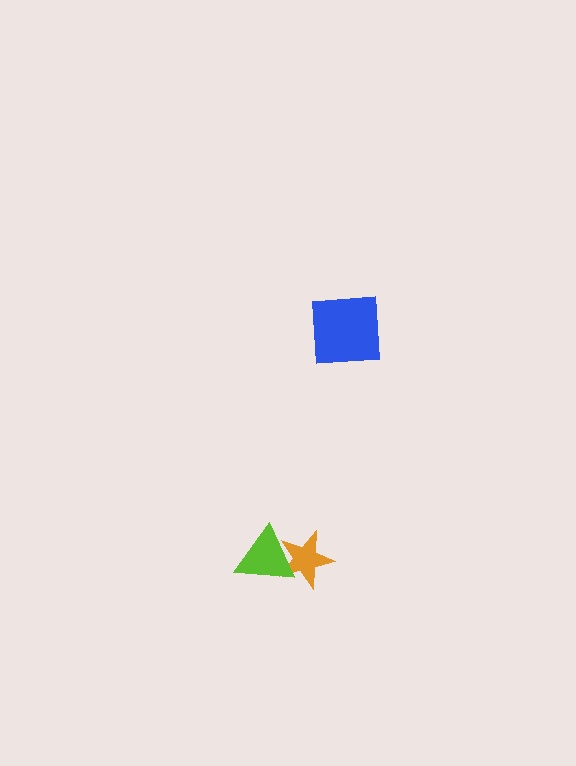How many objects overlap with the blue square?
0 objects overlap with the blue square.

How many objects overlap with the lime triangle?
1 object overlaps with the lime triangle.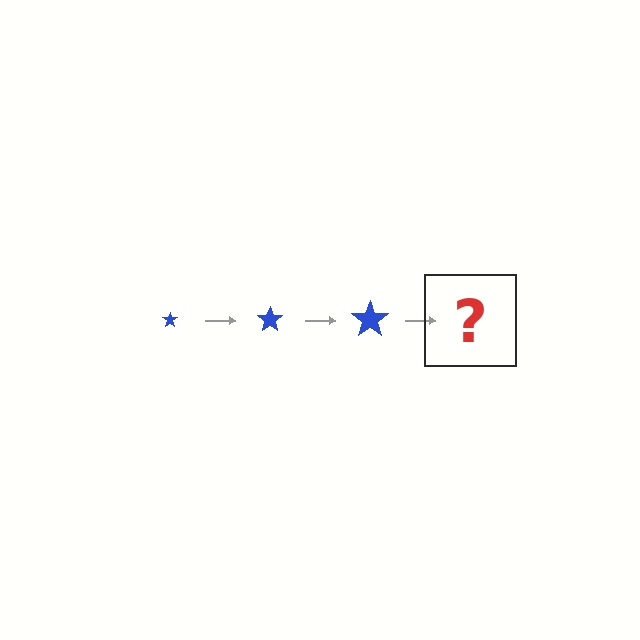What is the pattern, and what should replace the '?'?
The pattern is that the star gets progressively larger each step. The '?' should be a blue star, larger than the previous one.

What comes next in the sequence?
The next element should be a blue star, larger than the previous one.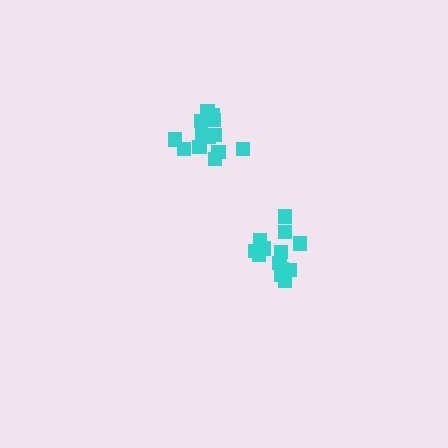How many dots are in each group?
Group 1: 14 dots, Group 2: 14 dots (28 total).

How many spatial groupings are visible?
There are 2 spatial groupings.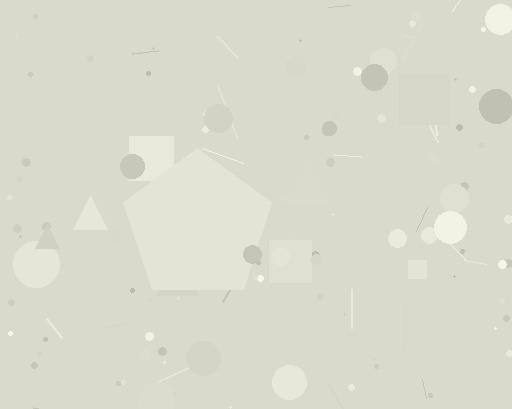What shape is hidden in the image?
A pentagon is hidden in the image.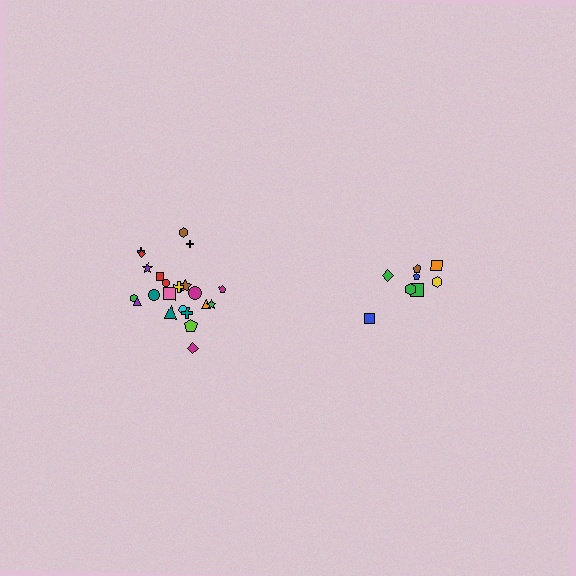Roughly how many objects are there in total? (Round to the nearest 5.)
Roughly 30 objects in total.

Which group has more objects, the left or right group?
The left group.